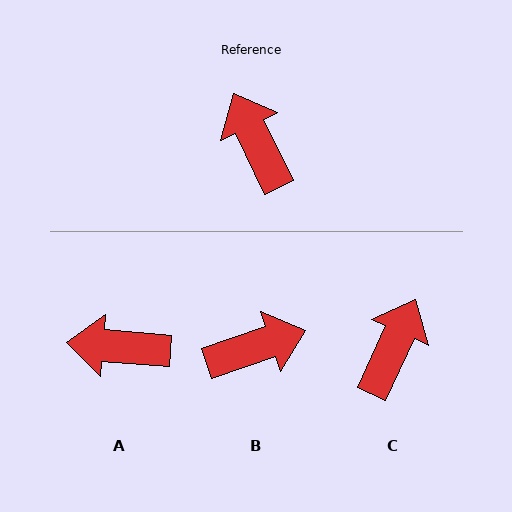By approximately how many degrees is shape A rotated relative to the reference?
Approximately 59 degrees counter-clockwise.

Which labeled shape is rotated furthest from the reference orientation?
B, about 98 degrees away.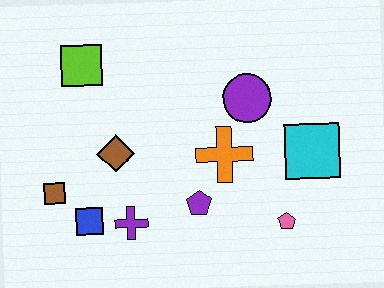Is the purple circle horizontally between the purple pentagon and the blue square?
No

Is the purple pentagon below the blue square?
No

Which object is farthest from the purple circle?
The brown square is farthest from the purple circle.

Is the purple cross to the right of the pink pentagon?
No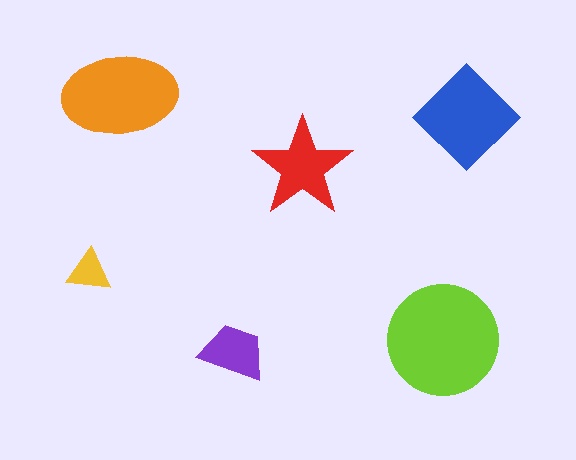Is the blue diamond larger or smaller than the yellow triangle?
Larger.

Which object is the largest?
The lime circle.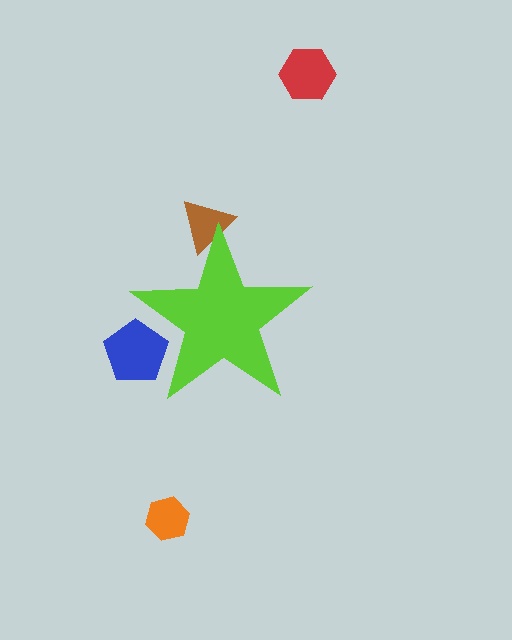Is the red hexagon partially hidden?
No, the red hexagon is fully visible.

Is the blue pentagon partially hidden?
Yes, the blue pentagon is partially hidden behind the lime star.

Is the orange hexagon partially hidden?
No, the orange hexagon is fully visible.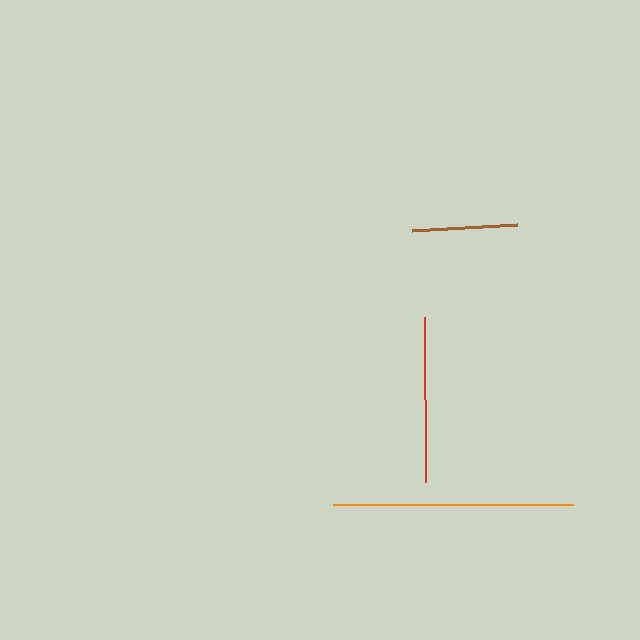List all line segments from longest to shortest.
From longest to shortest: orange, red, brown.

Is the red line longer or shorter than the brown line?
The red line is longer than the brown line.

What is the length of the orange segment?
The orange segment is approximately 240 pixels long.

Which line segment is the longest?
The orange line is the longest at approximately 240 pixels.